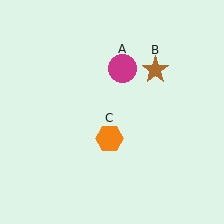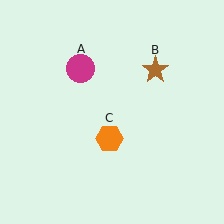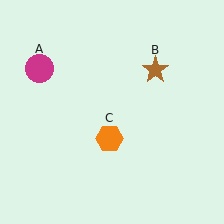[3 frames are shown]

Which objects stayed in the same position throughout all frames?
Brown star (object B) and orange hexagon (object C) remained stationary.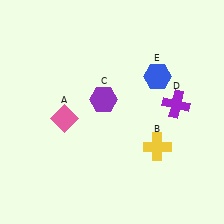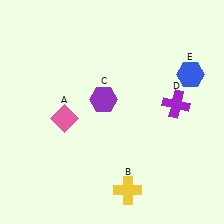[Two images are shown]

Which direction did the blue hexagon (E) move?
The blue hexagon (E) moved right.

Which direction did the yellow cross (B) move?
The yellow cross (B) moved down.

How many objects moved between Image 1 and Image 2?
2 objects moved between the two images.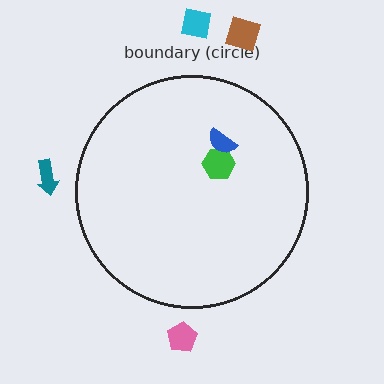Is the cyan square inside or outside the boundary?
Outside.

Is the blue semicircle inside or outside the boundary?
Inside.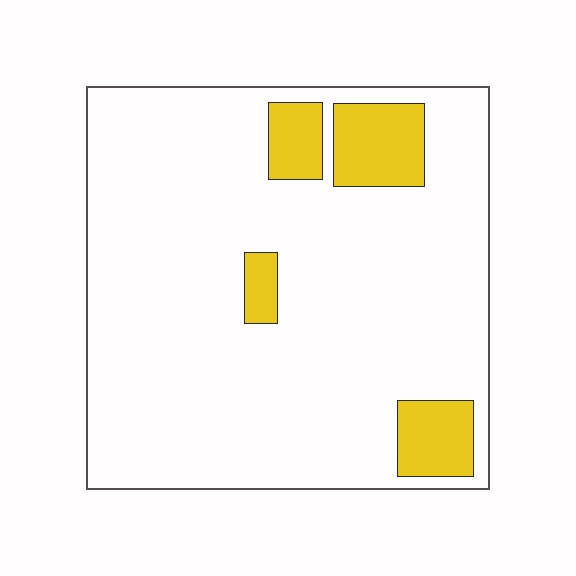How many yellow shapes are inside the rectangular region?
4.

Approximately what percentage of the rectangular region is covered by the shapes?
Approximately 10%.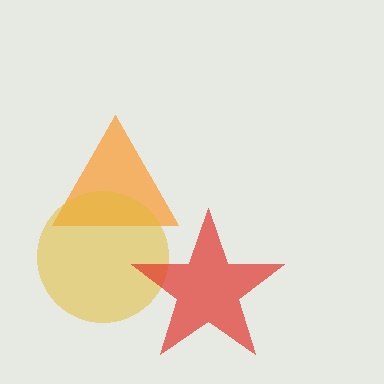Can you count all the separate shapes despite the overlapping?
Yes, there are 3 separate shapes.